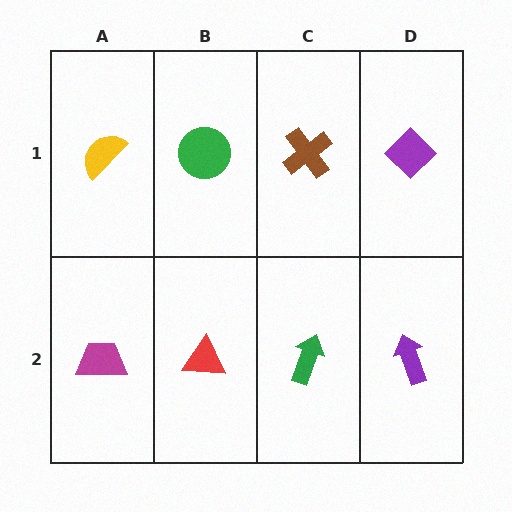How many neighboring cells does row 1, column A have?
2.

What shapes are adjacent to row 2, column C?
A brown cross (row 1, column C), a red triangle (row 2, column B), a purple arrow (row 2, column D).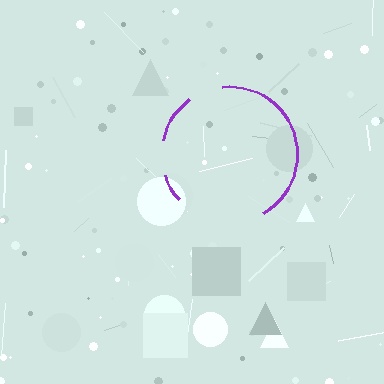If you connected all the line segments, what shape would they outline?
They would outline a circle.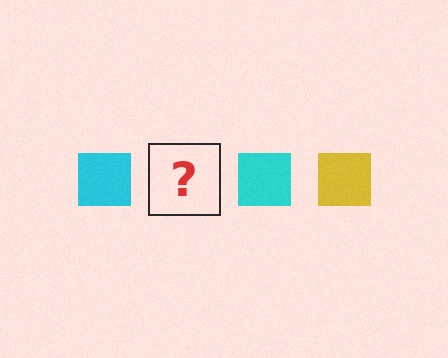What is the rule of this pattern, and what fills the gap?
The rule is that the pattern cycles through cyan, yellow squares. The gap should be filled with a yellow square.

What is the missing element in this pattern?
The missing element is a yellow square.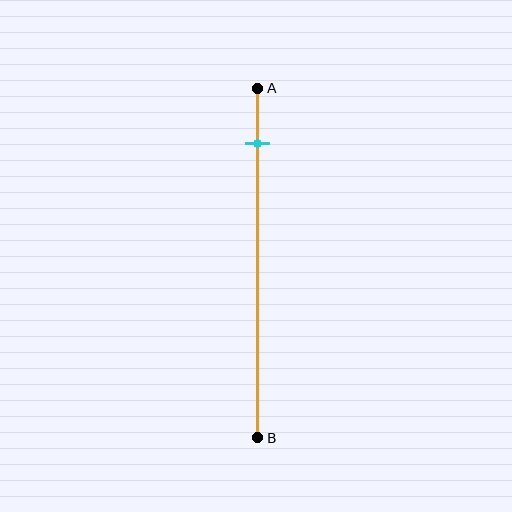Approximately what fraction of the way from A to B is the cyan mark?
The cyan mark is approximately 15% of the way from A to B.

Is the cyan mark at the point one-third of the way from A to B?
No, the mark is at about 15% from A, not at the 33% one-third point.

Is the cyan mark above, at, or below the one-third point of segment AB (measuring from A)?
The cyan mark is above the one-third point of segment AB.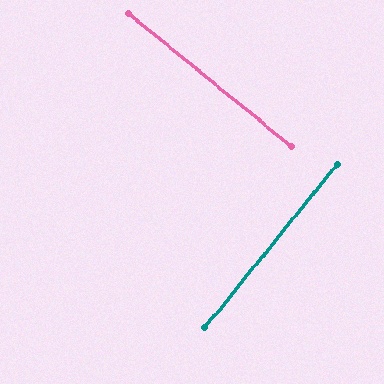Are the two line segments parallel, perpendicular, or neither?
Perpendicular — they meet at approximately 90°.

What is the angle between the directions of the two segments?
Approximately 90 degrees.